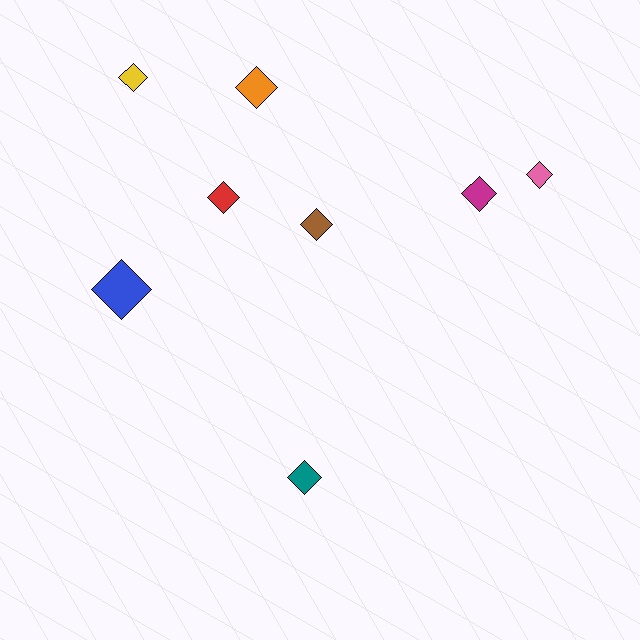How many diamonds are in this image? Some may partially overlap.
There are 8 diamonds.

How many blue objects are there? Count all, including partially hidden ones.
There is 1 blue object.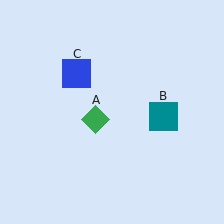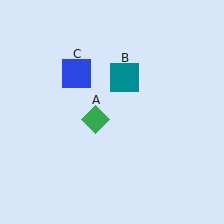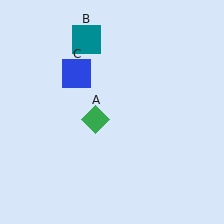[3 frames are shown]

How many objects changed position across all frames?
1 object changed position: teal square (object B).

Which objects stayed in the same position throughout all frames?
Green diamond (object A) and blue square (object C) remained stationary.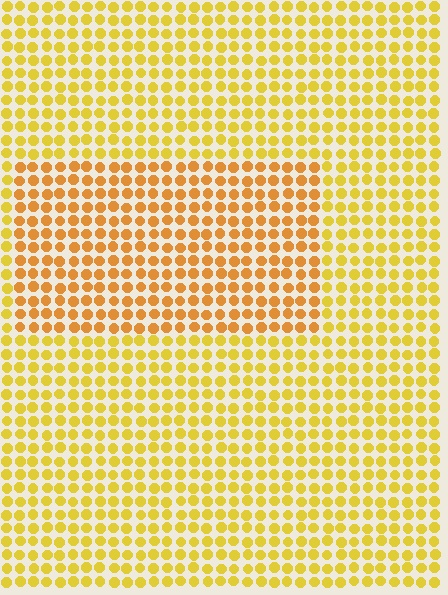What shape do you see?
I see a rectangle.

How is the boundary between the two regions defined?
The boundary is defined purely by a slight shift in hue (about 22 degrees). Spacing, size, and orientation are identical on both sides.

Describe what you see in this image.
The image is filled with small yellow elements in a uniform arrangement. A rectangle-shaped region is visible where the elements are tinted to a slightly different hue, forming a subtle color boundary.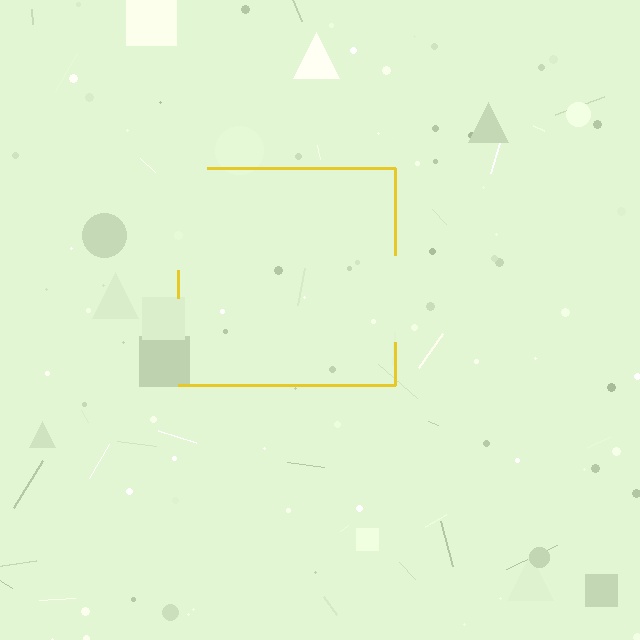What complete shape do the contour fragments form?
The contour fragments form a square.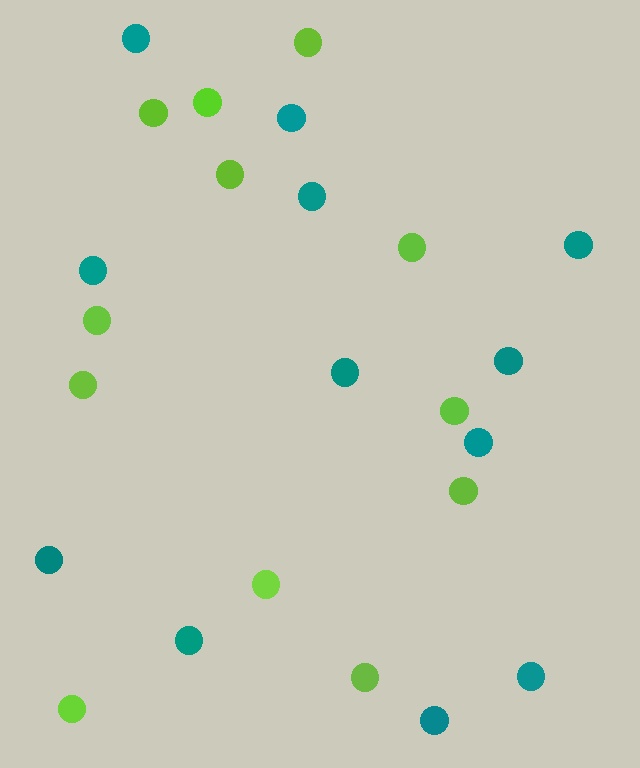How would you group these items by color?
There are 2 groups: one group of lime circles (12) and one group of teal circles (12).